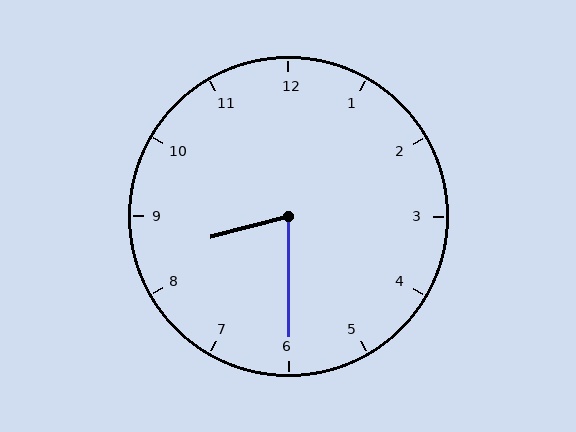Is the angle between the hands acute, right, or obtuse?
It is acute.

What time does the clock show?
8:30.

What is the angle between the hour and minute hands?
Approximately 75 degrees.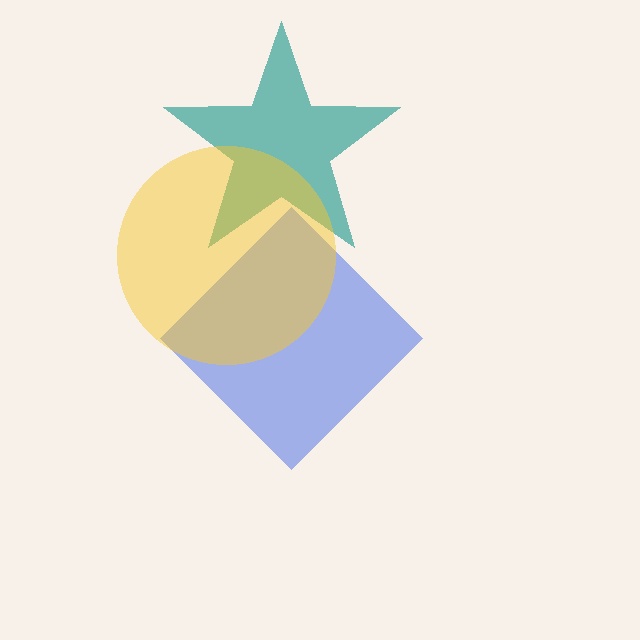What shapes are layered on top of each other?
The layered shapes are: a teal star, a blue diamond, a yellow circle.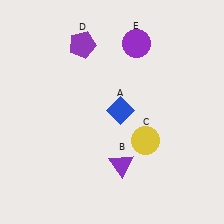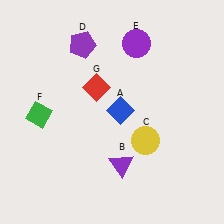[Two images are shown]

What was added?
A green diamond (F), a red diamond (G) were added in Image 2.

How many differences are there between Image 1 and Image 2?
There are 2 differences between the two images.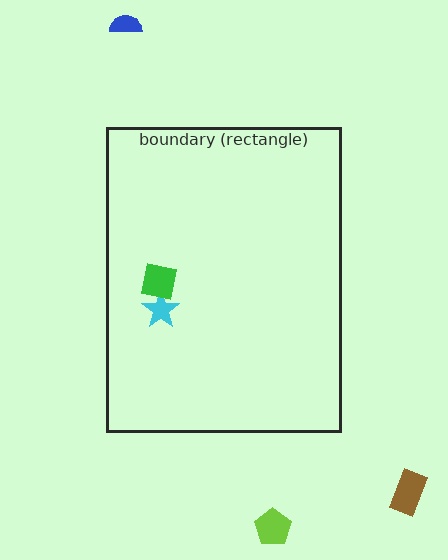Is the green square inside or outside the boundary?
Inside.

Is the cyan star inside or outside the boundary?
Inside.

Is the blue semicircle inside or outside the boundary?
Outside.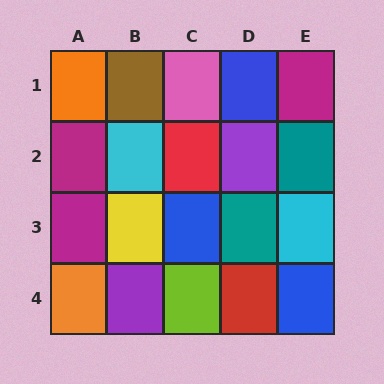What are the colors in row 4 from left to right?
Orange, purple, lime, red, blue.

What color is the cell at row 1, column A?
Orange.